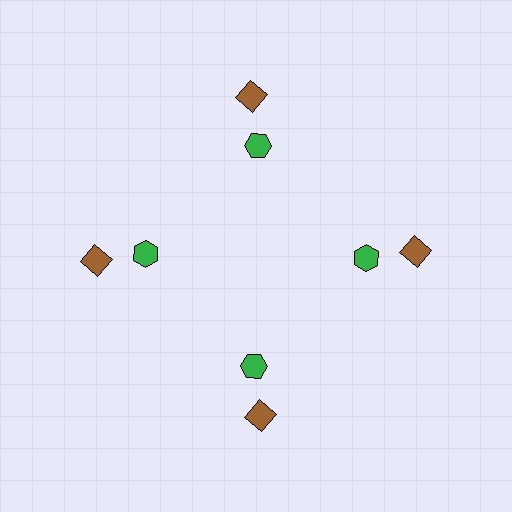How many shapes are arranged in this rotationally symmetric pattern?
There are 8 shapes, arranged in 4 groups of 2.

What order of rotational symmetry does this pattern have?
This pattern has 4-fold rotational symmetry.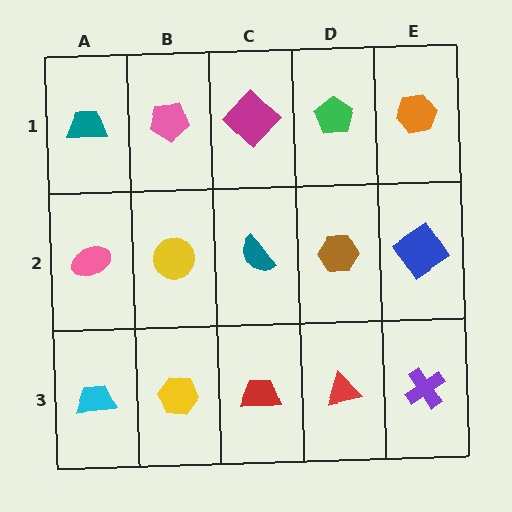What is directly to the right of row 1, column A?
A pink pentagon.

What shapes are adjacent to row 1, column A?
A pink ellipse (row 2, column A), a pink pentagon (row 1, column B).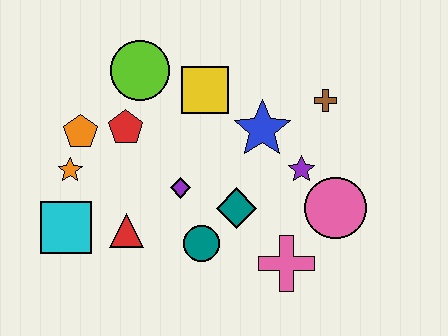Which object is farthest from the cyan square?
The brown cross is farthest from the cyan square.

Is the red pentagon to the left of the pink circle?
Yes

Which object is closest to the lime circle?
The red pentagon is closest to the lime circle.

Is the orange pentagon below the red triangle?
No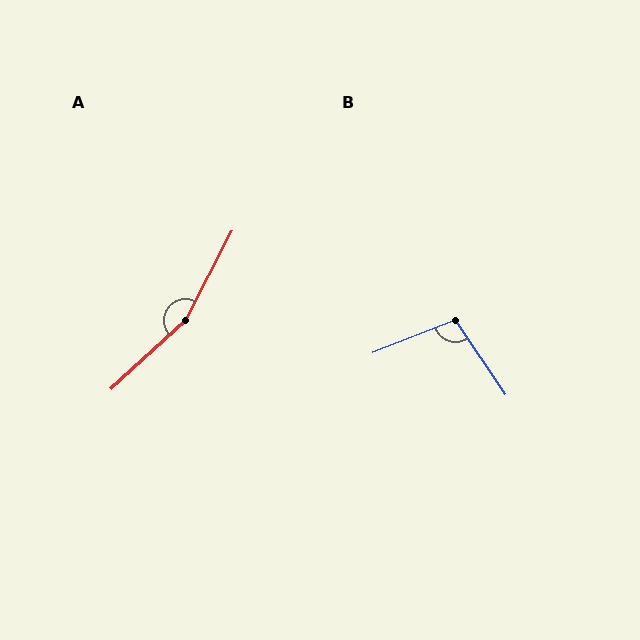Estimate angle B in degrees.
Approximately 103 degrees.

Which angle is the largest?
A, at approximately 160 degrees.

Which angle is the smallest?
B, at approximately 103 degrees.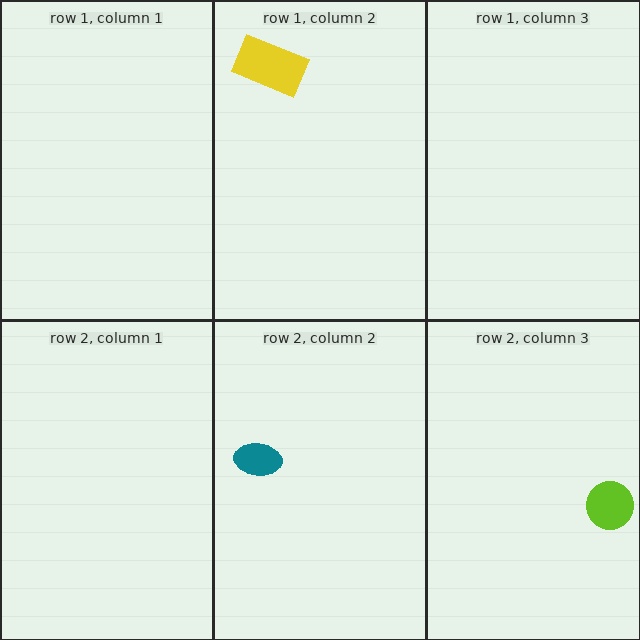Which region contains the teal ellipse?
The row 2, column 2 region.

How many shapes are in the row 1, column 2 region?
1.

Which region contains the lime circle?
The row 2, column 3 region.